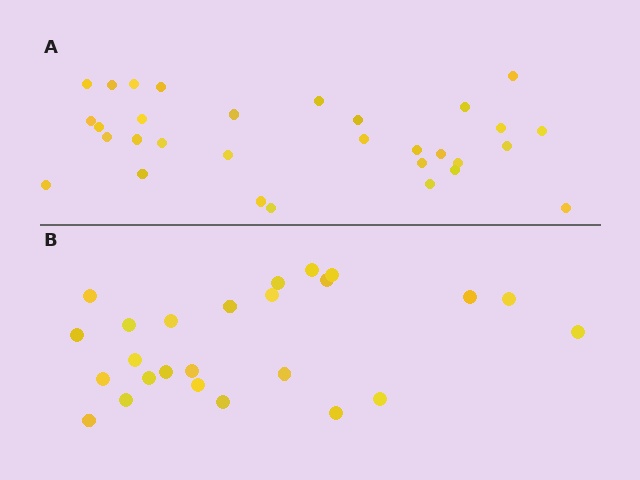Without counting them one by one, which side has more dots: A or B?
Region A (the top region) has more dots.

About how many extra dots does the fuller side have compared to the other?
Region A has about 6 more dots than region B.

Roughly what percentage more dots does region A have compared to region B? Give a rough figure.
About 25% more.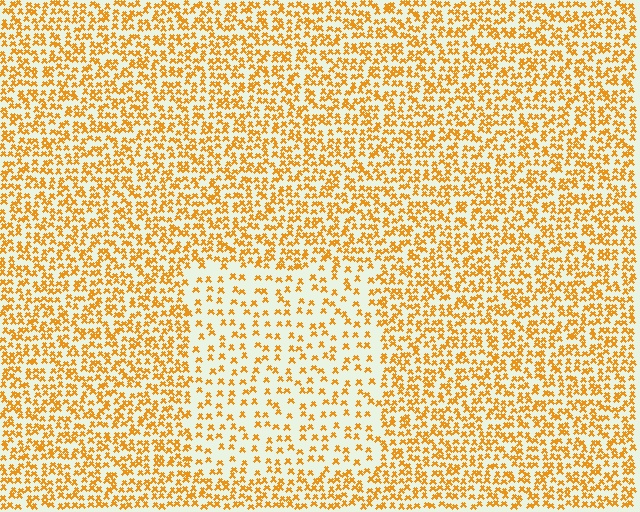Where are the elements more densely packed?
The elements are more densely packed outside the rectangle boundary.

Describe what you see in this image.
The image contains small orange elements arranged at two different densities. A rectangle-shaped region is visible where the elements are less densely packed than the surrounding area.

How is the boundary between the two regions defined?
The boundary is defined by a change in element density (approximately 2.0x ratio). All elements are the same color, size, and shape.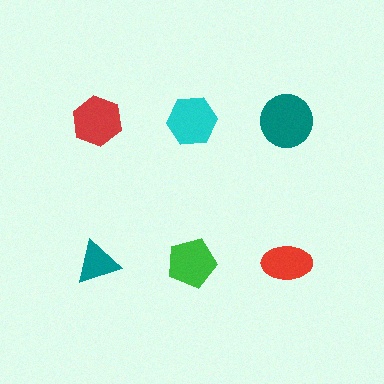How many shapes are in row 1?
3 shapes.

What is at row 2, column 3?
A red ellipse.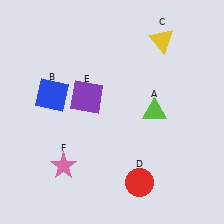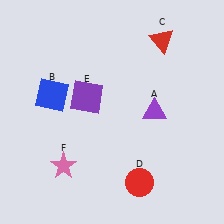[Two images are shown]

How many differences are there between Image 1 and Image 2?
There are 2 differences between the two images.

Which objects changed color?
A changed from lime to purple. C changed from yellow to red.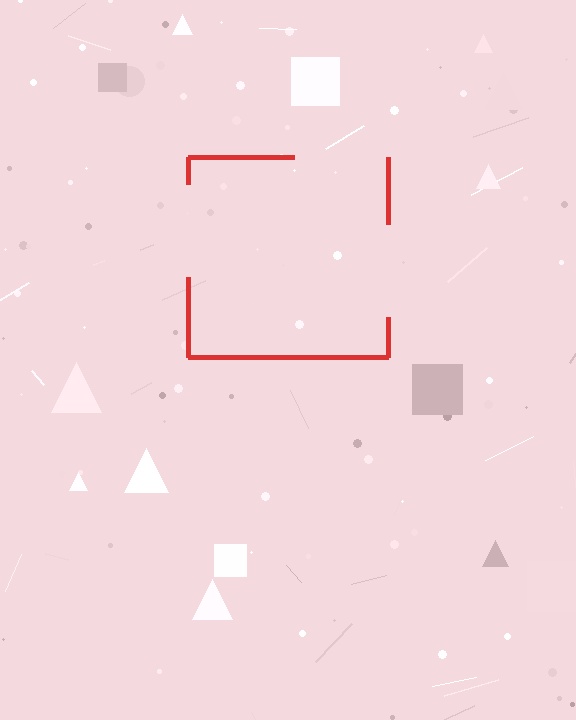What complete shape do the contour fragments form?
The contour fragments form a square.